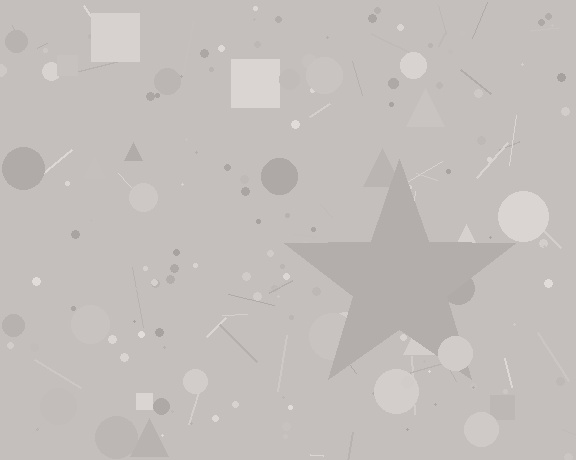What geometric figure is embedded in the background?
A star is embedded in the background.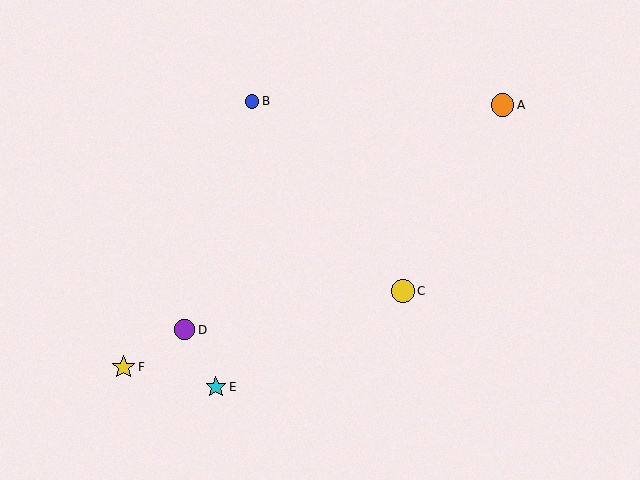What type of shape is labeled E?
Shape E is a cyan star.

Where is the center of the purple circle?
The center of the purple circle is at (185, 330).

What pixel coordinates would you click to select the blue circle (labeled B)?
Click at (252, 101) to select the blue circle B.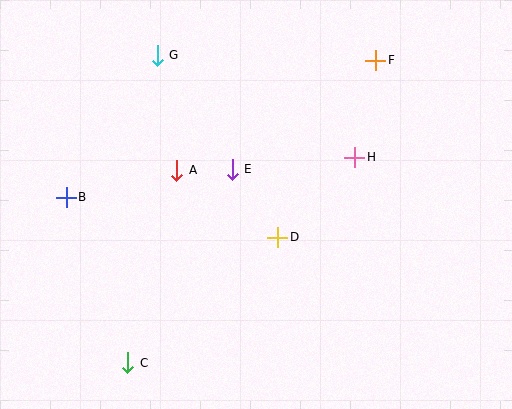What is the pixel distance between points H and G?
The distance between H and G is 222 pixels.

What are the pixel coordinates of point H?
Point H is at (355, 157).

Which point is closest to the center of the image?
Point D at (278, 237) is closest to the center.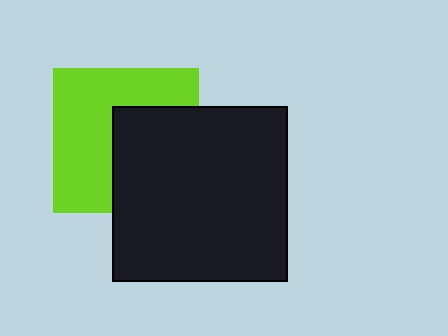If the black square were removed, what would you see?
You would see the complete lime square.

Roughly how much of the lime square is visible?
About half of it is visible (roughly 55%).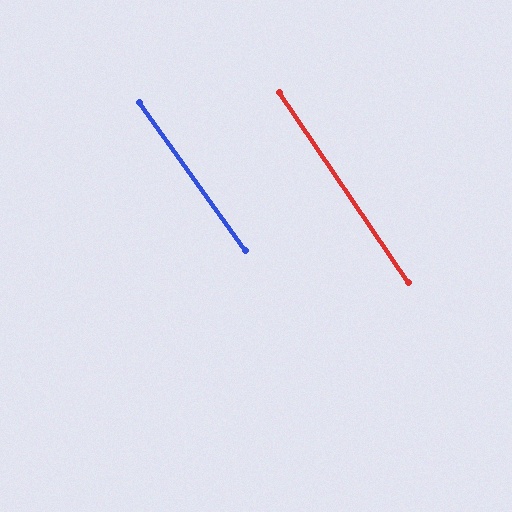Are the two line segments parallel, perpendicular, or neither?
Parallel — their directions differ by only 1.4°.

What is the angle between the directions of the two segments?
Approximately 1 degree.